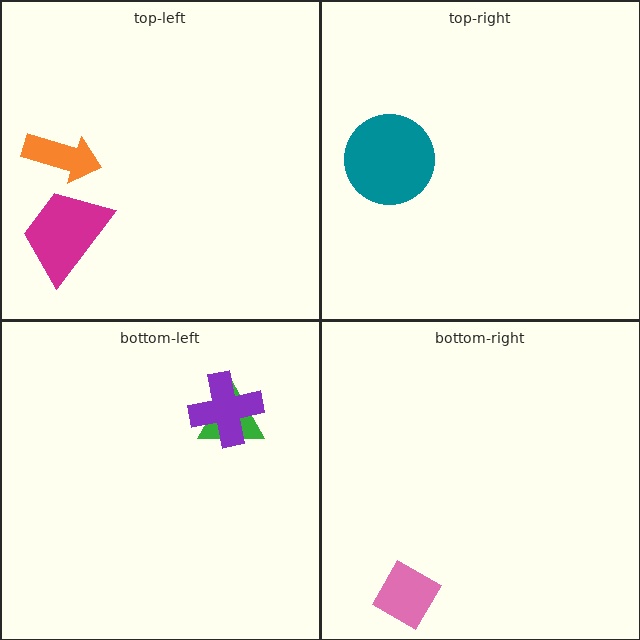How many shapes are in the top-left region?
2.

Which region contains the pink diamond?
The bottom-right region.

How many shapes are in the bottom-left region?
2.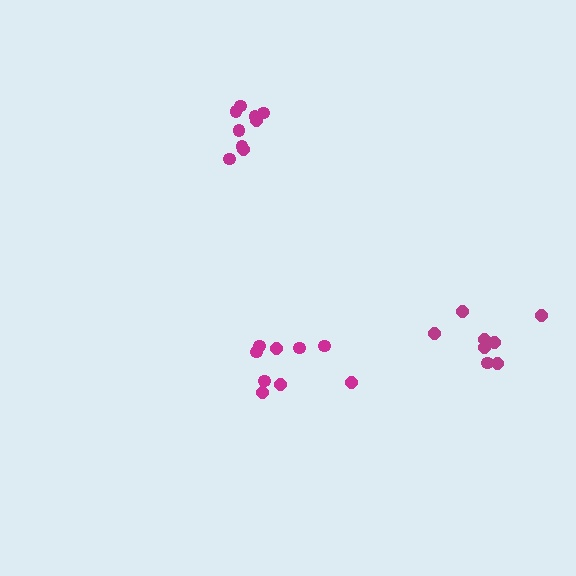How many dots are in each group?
Group 1: 9 dots, Group 2: 8 dots, Group 3: 9 dots (26 total).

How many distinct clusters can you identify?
There are 3 distinct clusters.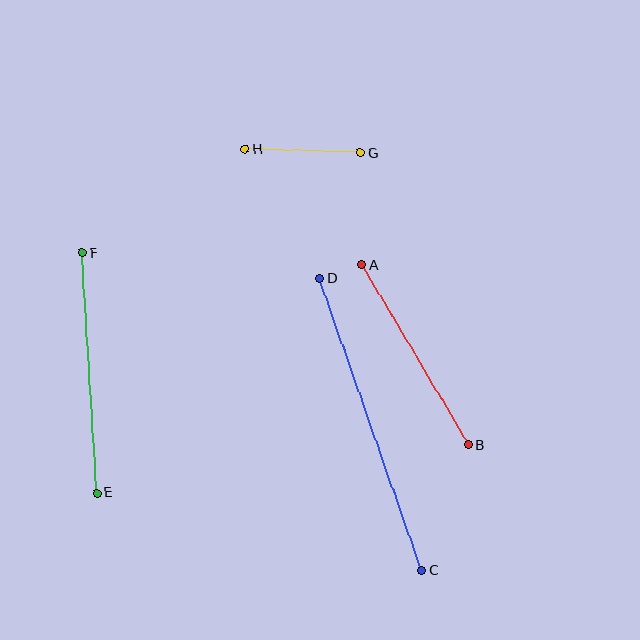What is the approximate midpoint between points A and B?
The midpoint is at approximately (415, 355) pixels.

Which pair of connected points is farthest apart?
Points C and D are farthest apart.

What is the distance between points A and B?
The distance is approximately 209 pixels.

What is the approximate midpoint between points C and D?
The midpoint is at approximately (371, 424) pixels.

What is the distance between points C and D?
The distance is approximately 309 pixels.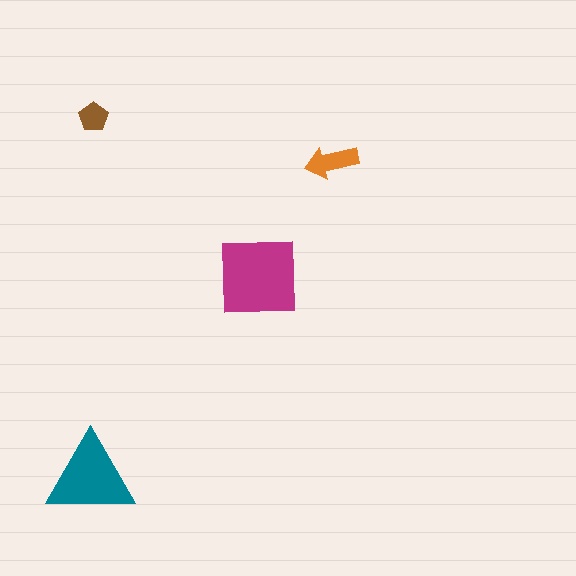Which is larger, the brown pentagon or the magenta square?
The magenta square.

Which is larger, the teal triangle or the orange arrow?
The teal triangle.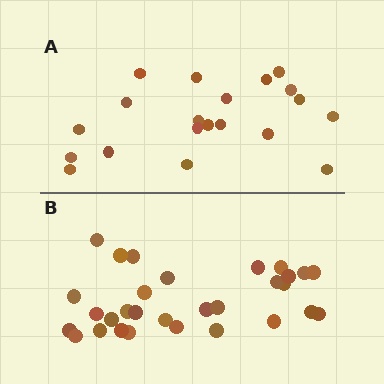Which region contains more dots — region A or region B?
Region B (the bottom region) has more dots.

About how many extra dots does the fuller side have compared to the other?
Region B has roughly 10 or so more dots than region A.